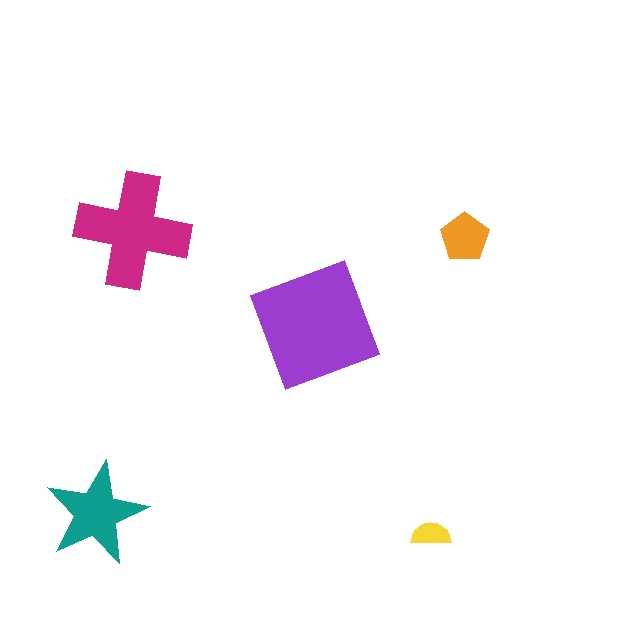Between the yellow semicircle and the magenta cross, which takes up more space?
The magenta cross.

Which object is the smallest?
The yellow semicircle.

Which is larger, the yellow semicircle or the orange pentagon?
The orange pentagon.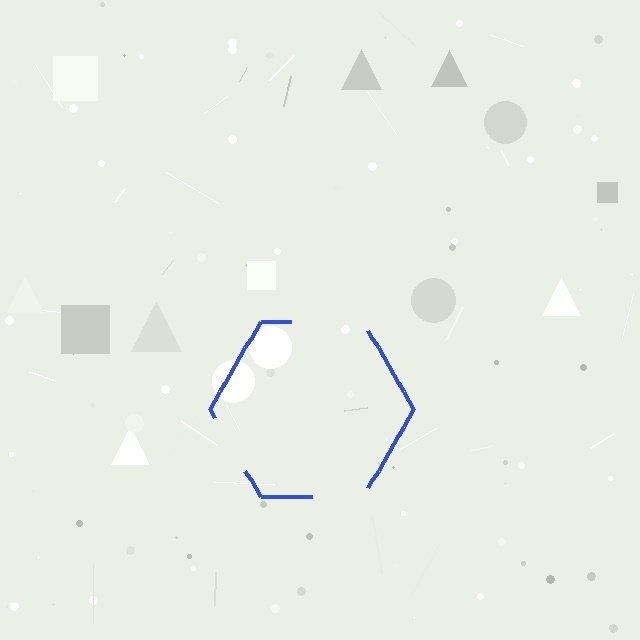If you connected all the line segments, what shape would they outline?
They would outline a hexagon.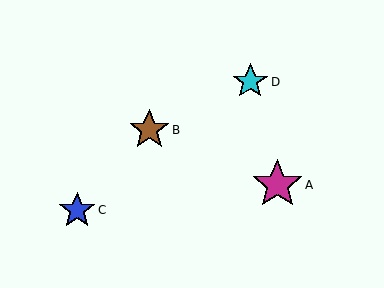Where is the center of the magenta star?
The center of the magenta star is at (277, 185).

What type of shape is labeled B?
Shape B is a brown star.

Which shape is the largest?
The magenta star (labeled A) is the largest.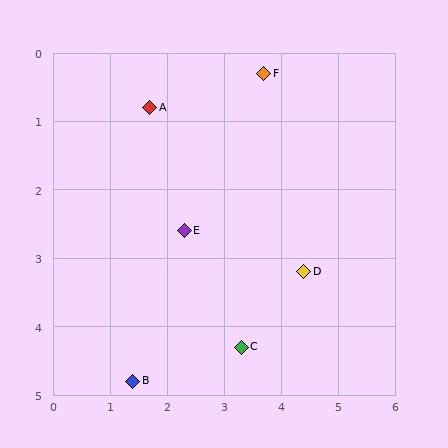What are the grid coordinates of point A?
Point A is at approximately (1.7, 0.8).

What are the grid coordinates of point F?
Point F is at approximately (3.7, 0.3).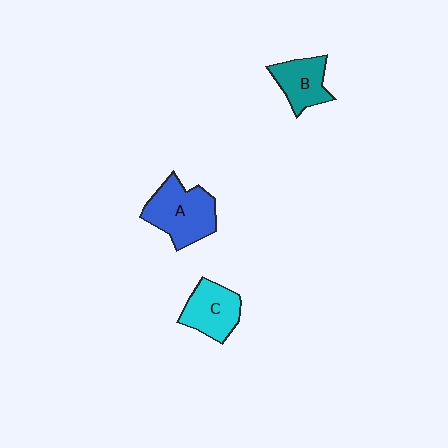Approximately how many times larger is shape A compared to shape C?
Approximately 1.3 times.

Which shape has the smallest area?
Shape B (teal).